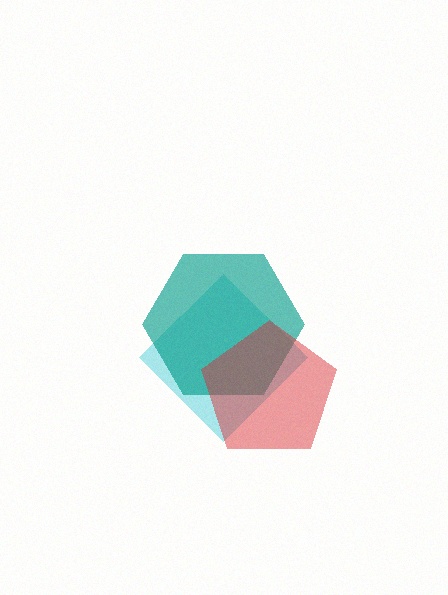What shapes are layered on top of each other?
The layered shapes are: a cyan diamond, a teal hexagon, a red pentagon.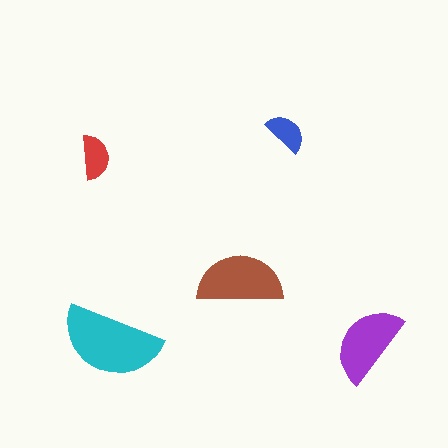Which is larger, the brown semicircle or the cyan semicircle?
The cyan one.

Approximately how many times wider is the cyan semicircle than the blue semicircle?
About 2.5 times wider.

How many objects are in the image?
There are 5 objects in the image.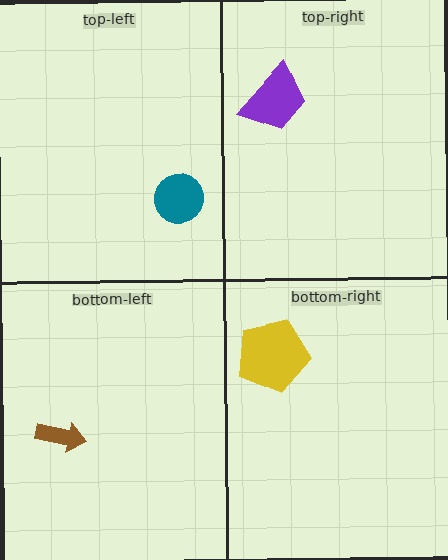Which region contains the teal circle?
The top-left region.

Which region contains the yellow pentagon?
The bottom-right region.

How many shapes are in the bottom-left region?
1.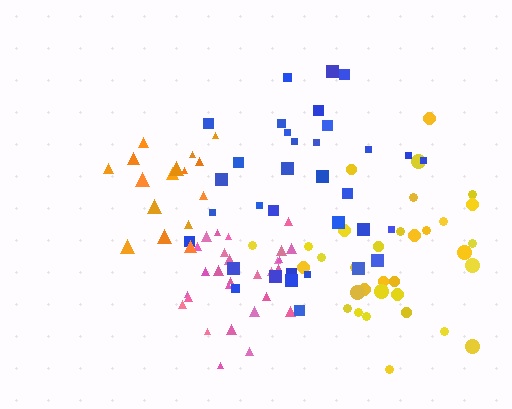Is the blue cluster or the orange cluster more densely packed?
Orange.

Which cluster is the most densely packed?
Pink.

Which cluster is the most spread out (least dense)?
Blue.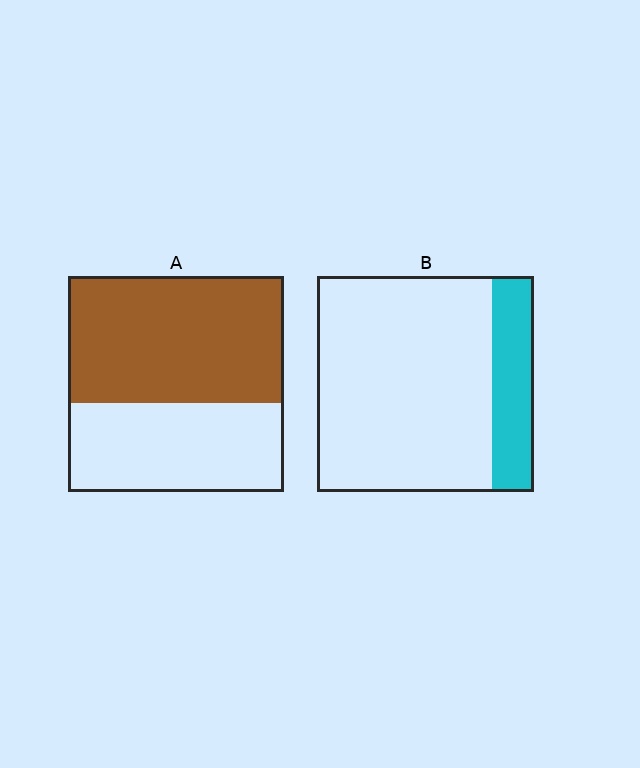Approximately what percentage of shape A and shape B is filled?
A is approximately 60% and B is approximately 20%.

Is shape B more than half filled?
No.